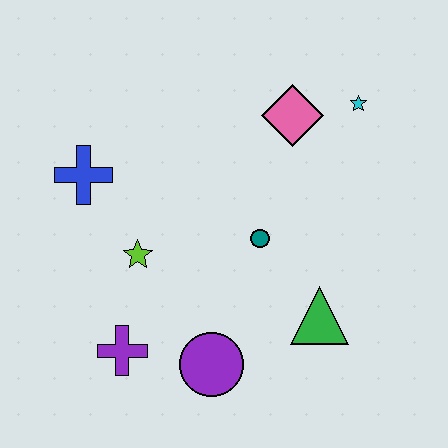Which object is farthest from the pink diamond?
The purple cross is farthest from the pink diamond.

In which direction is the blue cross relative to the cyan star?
The blue cross is to the left of the cyan star.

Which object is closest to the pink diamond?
The cyan star is closest to the pink diamond.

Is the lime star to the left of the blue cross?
No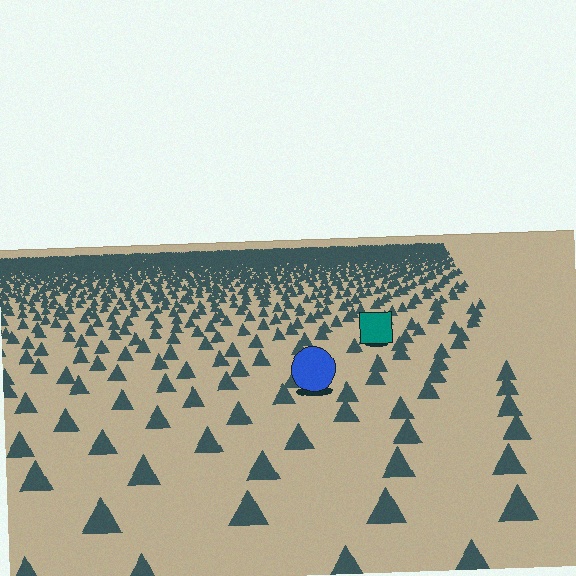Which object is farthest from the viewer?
The teal square is farthest from the viewer. It appears smaller and the ground texture around it is denser.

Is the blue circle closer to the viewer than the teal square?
Yes. The blue circle is closer — you can tell from the texture gradient: the ground texture is coarser near it.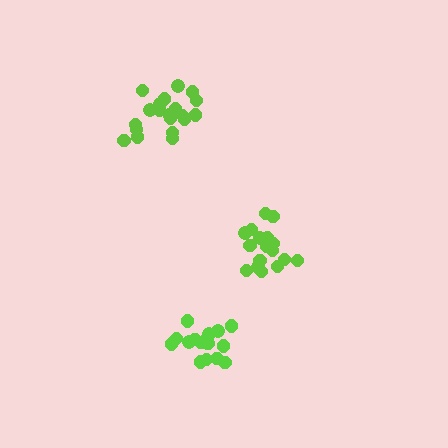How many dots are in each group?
Group 1: 18 dots, Group 2: 20 dots, Group 3: 16 dots (54 total).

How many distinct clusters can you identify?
There are 3 distinct clusters.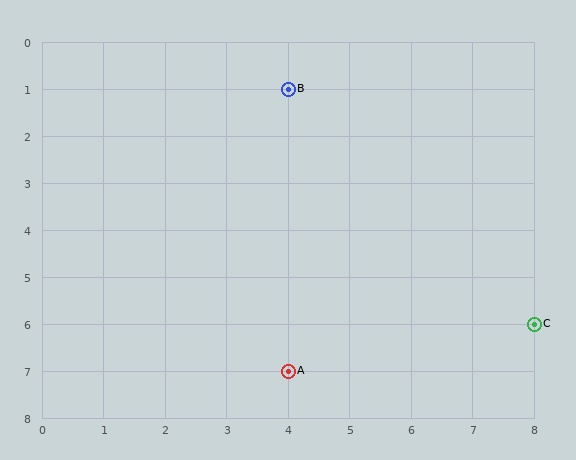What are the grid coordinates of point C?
Point C is at grid coordinates (8, 6).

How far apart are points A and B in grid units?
Points A and B are 6 rows apart.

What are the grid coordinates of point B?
Point B is at grid coordinates (4, 1).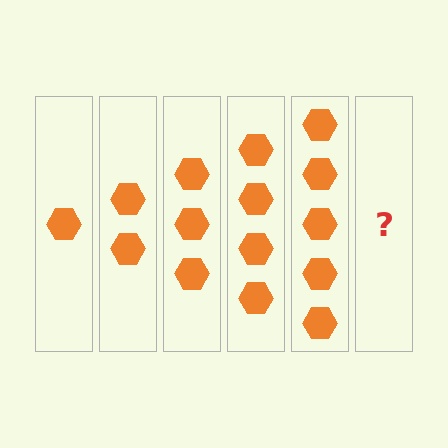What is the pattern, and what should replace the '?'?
The pattern is that each step adds one more hexagon. The '?' should be 6 hexagons.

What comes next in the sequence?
The next element should be 6 hexagons.